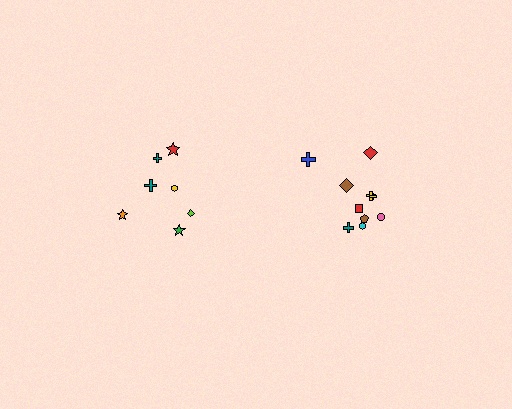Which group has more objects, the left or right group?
The right group.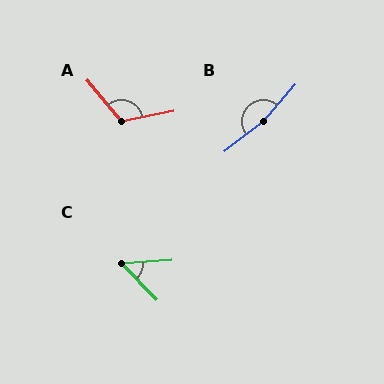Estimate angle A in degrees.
Approximately 119 degrees.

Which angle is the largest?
B, at approximately 168 degrees.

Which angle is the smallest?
C, at approximately 50 degrees.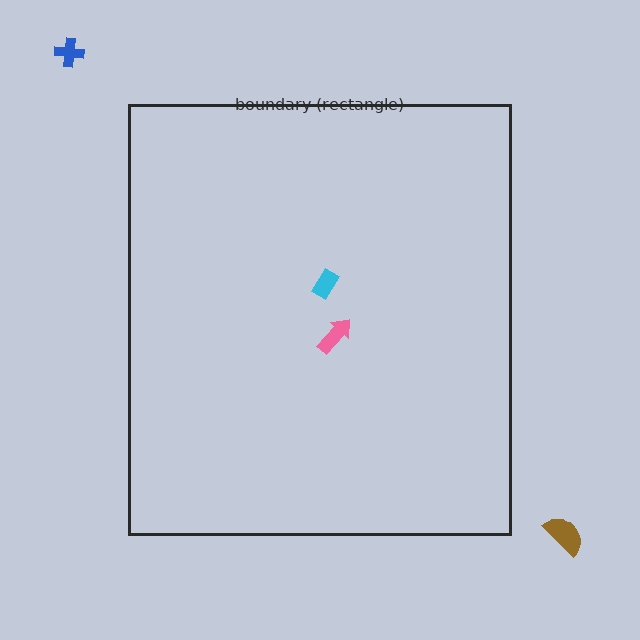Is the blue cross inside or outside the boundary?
Outside.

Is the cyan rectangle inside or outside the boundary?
Inside.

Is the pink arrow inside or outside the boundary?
Inside.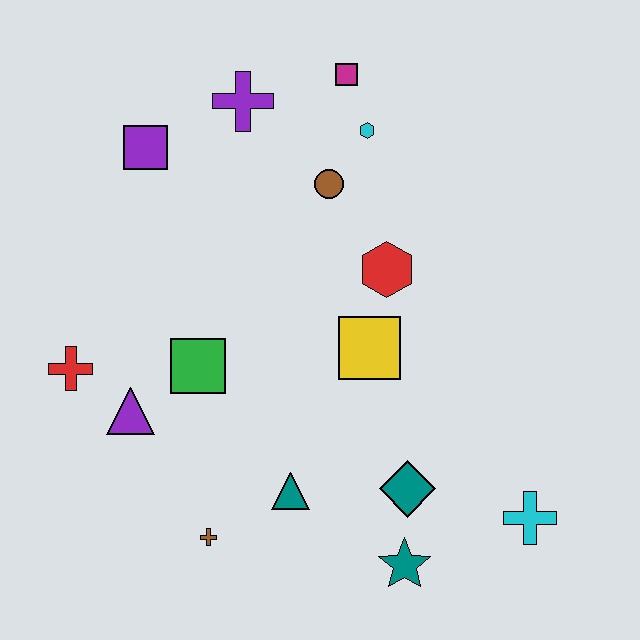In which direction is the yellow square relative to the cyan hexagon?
The yellow square is below the cyan hexagon.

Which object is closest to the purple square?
The purple cross is closest to the purple square.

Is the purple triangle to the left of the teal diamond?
Yes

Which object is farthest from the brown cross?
The magenta square is farthest from the brown cross.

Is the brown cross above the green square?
No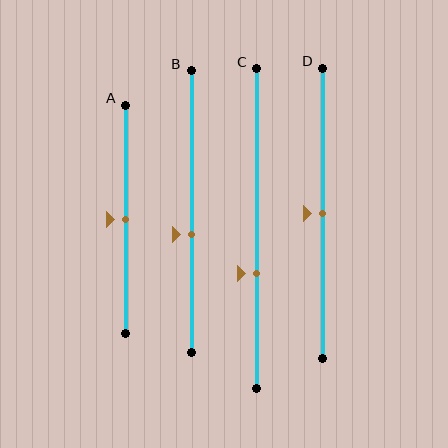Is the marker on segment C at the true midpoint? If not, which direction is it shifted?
No, the marker on segment C is shifted downward by about 14% of the segment length.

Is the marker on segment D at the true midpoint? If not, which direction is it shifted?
Yes, the marker on segment D is at the true midpoint.